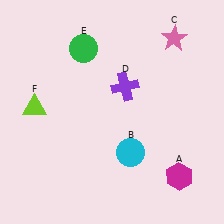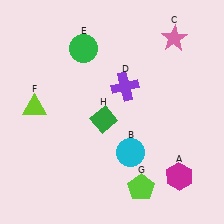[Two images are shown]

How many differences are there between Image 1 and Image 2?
There are 2 differences between the two images.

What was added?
A lime pentagon (G), a green diamond (H) were added in Image 2.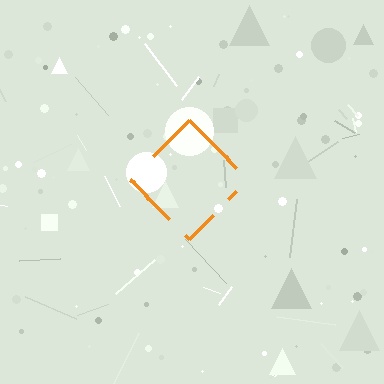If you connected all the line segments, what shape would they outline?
They would outline a diamond.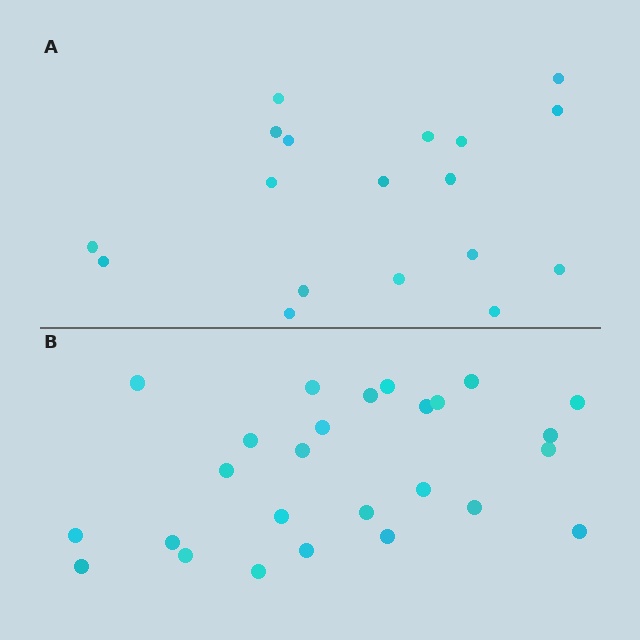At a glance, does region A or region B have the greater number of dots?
Region B (the bottom region) has more dots.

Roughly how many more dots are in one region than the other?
Region B has roughly 8 or so more dots than region A.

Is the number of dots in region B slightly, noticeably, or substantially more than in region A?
Region B has noticeably more, but not dramatically so. The ratio is roughly 1.4 to 1.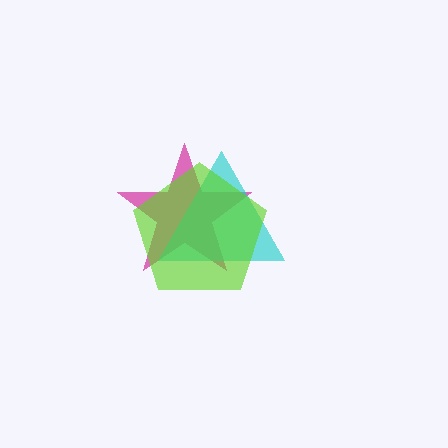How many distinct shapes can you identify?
There are 3 distinct shapes: a magenta star, a cyan triangle, a lime pentagon.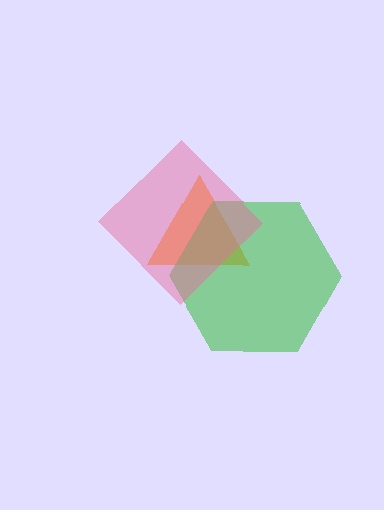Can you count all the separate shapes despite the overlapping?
Yes, there are 3 separate shapes.